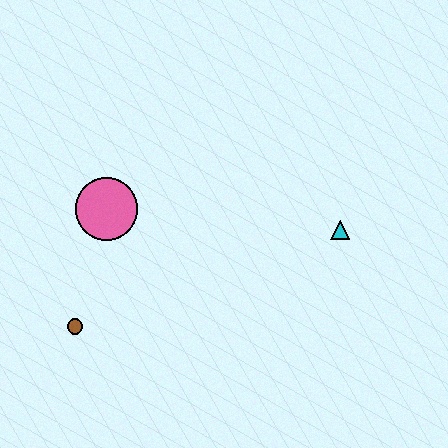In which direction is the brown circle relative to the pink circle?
The brown circle is below the pink circle.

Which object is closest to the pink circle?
The brown circle is closest to the pink circle.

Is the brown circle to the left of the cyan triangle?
Yes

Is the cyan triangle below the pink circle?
Yes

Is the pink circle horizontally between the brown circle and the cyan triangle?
Yes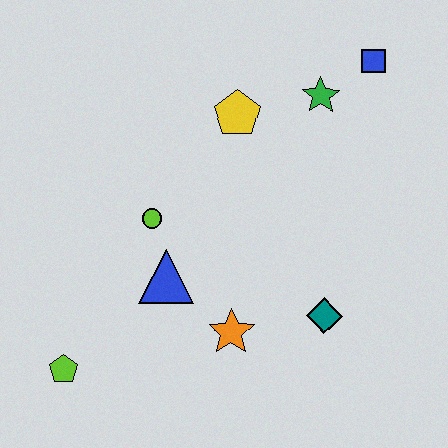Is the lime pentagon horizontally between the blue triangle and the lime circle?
No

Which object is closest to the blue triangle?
The lime circle is closest to the blue triangle.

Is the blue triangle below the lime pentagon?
No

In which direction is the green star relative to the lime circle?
The green star is to the right of the lime circle.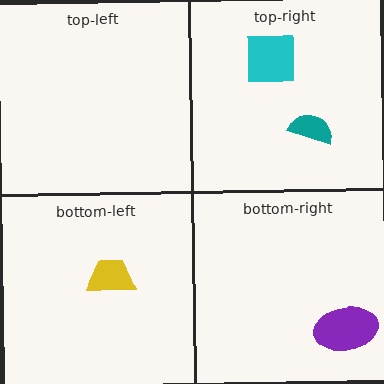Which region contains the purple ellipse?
The bottom-right region.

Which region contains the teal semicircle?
The top-right region.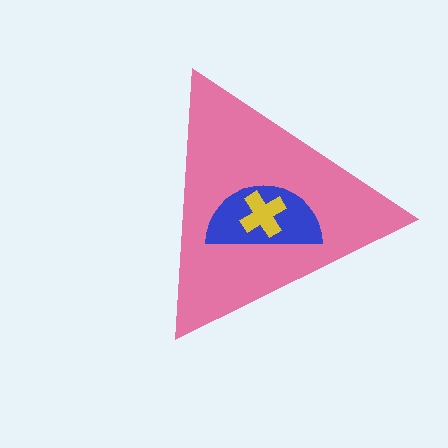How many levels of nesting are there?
3.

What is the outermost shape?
The pink triangle.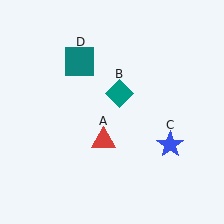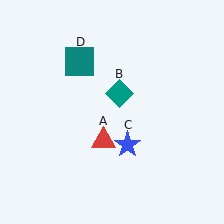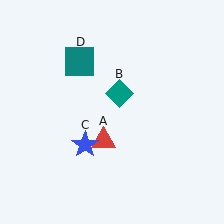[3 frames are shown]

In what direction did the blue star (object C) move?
The blue star (object C) moved left.